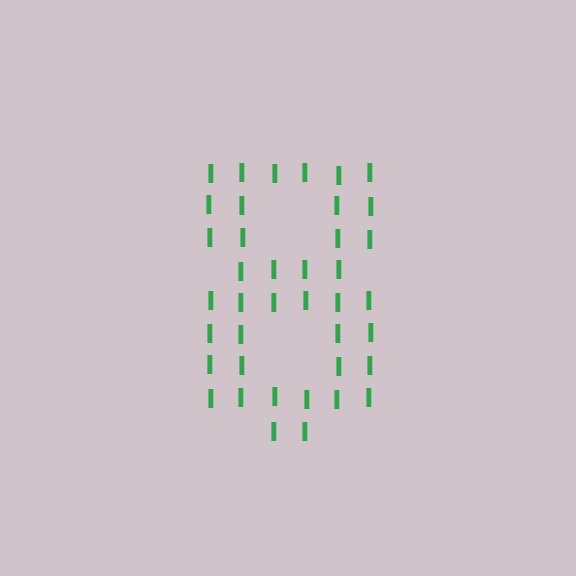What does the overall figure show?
The overall figure shows the digit 8.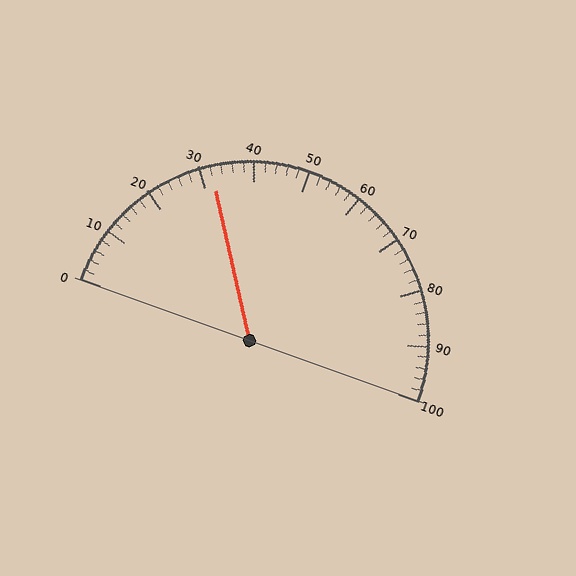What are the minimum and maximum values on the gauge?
The gauge ranges from 0 to 100.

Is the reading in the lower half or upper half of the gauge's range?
The reading is in the lower half of the range (0 to 100).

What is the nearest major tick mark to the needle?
The nearest major tick mark is 30.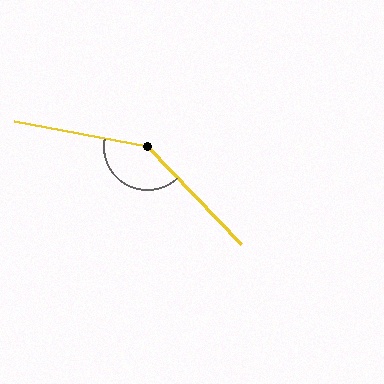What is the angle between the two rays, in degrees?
Approximately 144 degrees.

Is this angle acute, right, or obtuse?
It is obtuse.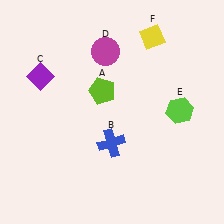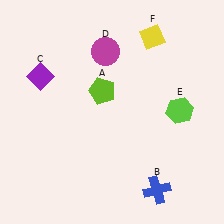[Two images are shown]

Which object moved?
The blue cross (B) moved down.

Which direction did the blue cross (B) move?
The blue cross (B) moved down.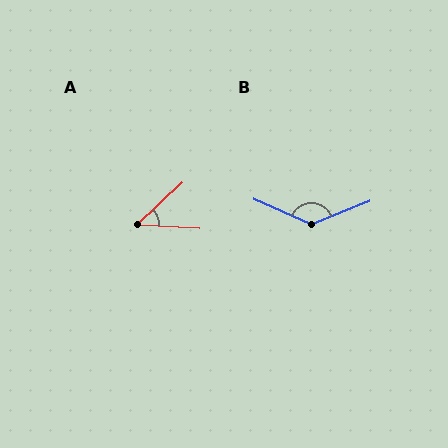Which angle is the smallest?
A, at approximately 46 degrees.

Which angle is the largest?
B, at approximately 134 degrees.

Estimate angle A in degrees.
Approximately 46 degrees.